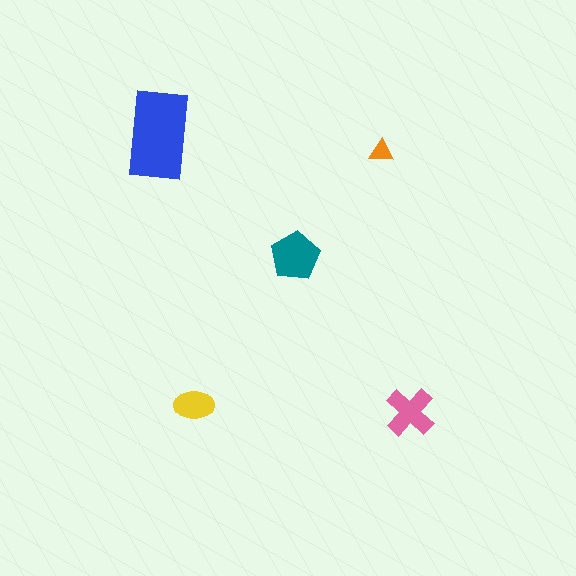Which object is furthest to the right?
The pink cross is rightmost.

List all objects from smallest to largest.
The orange triangle, the yellow ellipse, the pink cross, the teal pentagon, the blue rectangle.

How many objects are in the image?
There are 5 objects in the image.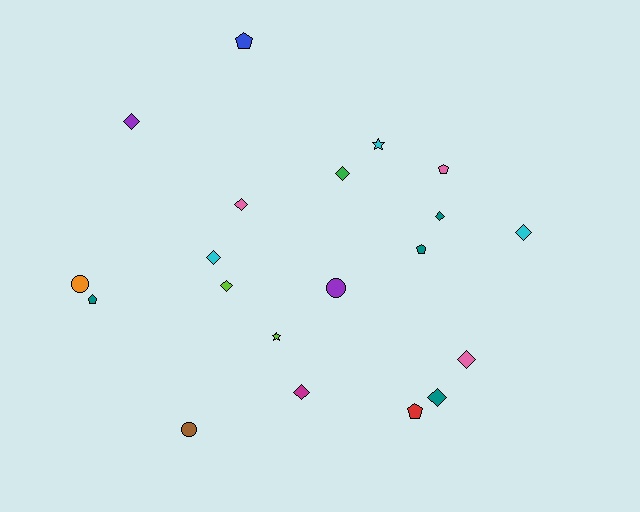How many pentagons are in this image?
There are 5 pentagons.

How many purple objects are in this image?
There are 2 purple objects.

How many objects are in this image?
There are 20 objects.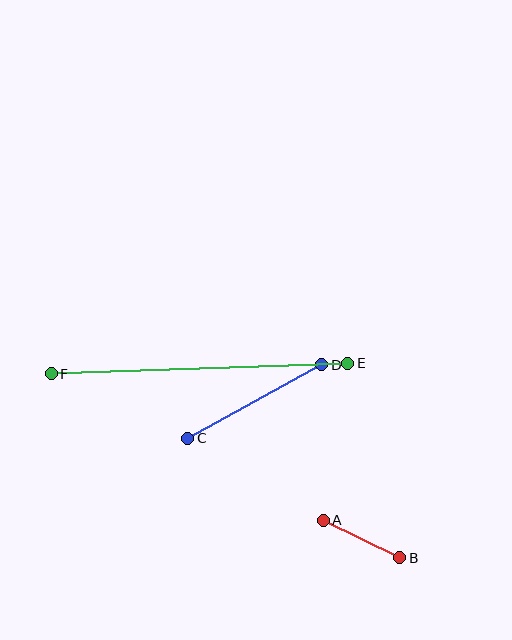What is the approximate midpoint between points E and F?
The midpoint is at approximately (199, 369) pixels.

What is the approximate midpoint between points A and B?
The midpoint is at approximately (361, 539) pixels.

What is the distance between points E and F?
The distance is approximately 297 pixels.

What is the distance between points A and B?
The distance is approximately 85 pixels.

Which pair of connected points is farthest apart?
Points E and F are farthest apart.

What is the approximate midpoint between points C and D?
The midpoint is at approximately (255, 401) pixels.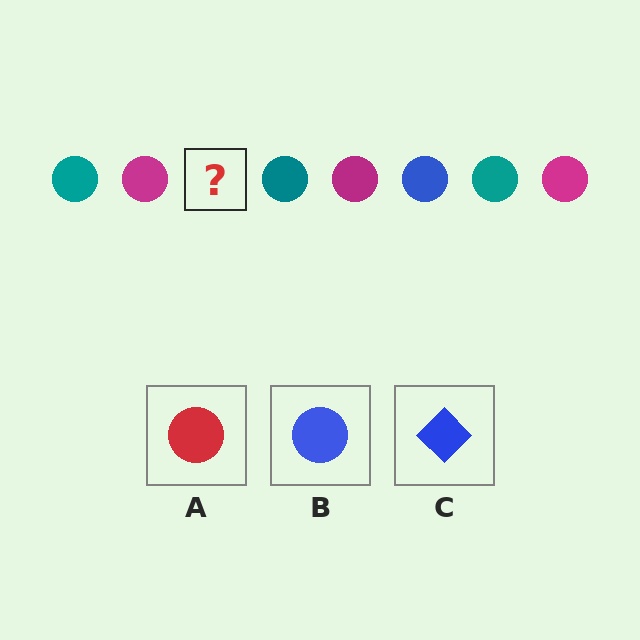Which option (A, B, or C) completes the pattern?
B.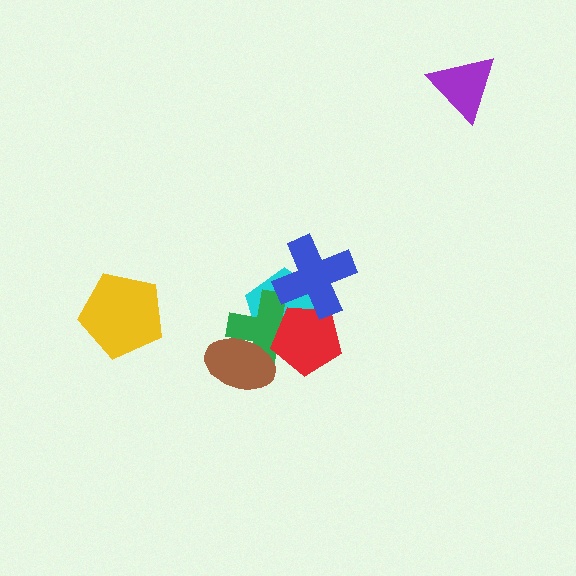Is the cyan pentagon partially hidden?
Yes, it is partially covered by another shape.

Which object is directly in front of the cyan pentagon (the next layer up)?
The green cross is directly in front of the cyan pentagon.